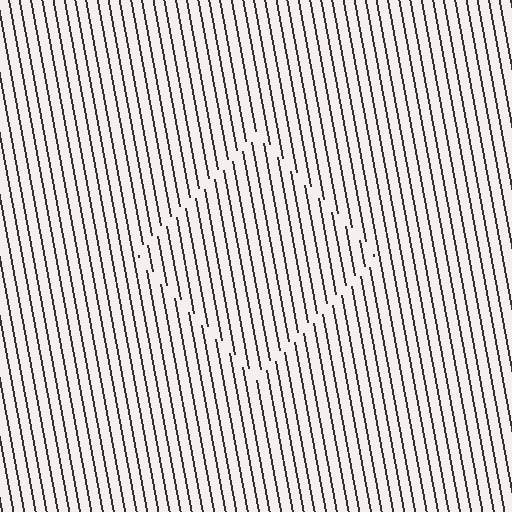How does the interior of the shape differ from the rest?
The interior of the shape contains the same grating, shifted by half a period — the contour is defined by the phase discontinuity where line-ends from the inner and outer gratings abut.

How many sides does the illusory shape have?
4 sides — the line-ends trace a square.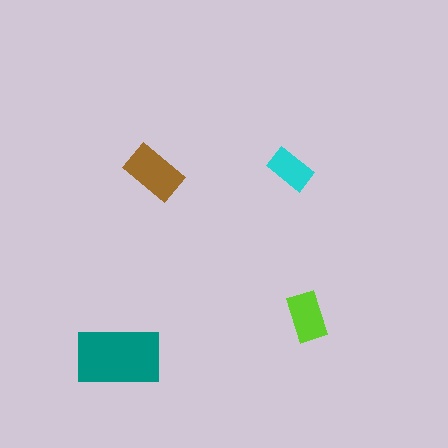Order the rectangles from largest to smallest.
the teal one, the brown one, the lime one, the cyan one.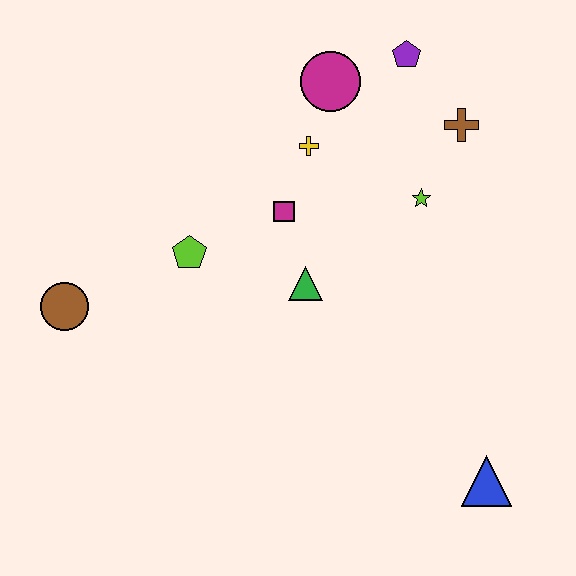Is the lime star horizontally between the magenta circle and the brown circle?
No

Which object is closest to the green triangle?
The magenta square is closest to the green triangle.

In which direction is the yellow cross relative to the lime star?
The yellow cross is to the left of the lime star.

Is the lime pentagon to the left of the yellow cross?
Yes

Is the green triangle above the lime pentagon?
No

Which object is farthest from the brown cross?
The brown circle is farthest from the brown cross.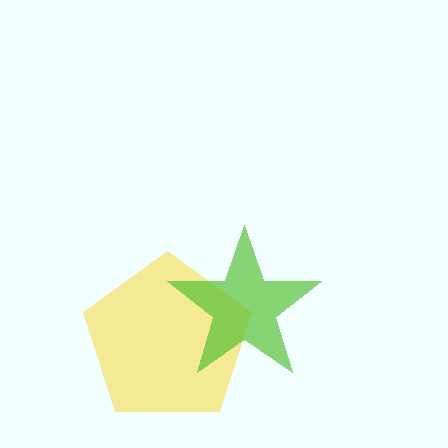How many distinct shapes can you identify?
There are 2 distinct shapes: a yellow pentagon, a lime star.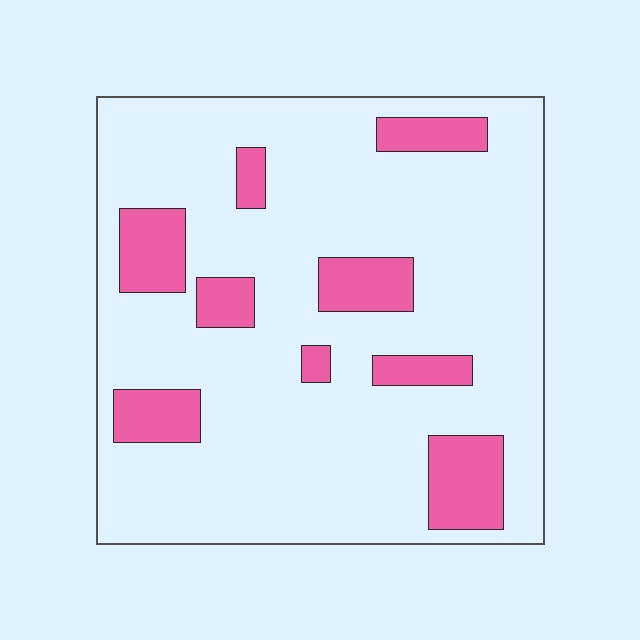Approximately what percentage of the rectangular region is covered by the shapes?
Approximately 20%.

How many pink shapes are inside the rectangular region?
9.